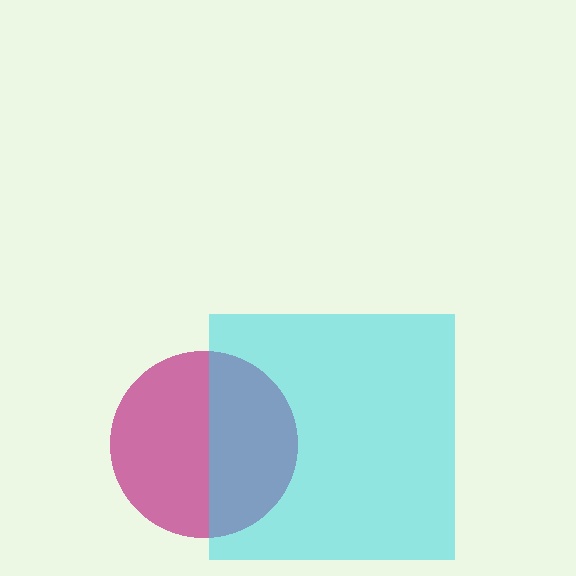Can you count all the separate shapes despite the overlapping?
Yes, there are 2 separate shapes.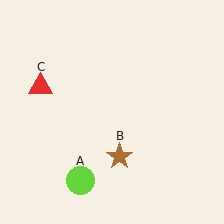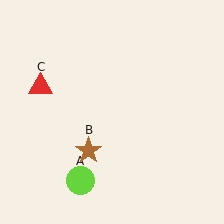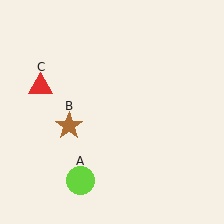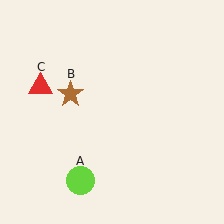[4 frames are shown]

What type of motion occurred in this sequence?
The brown star (object B) rotated clockwise around the center of the scene.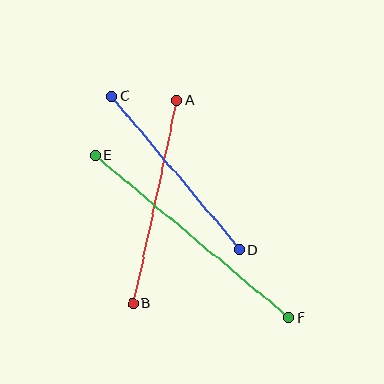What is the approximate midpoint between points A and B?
The midpoint is at approximately (155, 202) pixels.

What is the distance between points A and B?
The distance is approximately 208 pixels.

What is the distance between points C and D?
The distance is approximately 200 pixels.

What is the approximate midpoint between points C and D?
The midpoint is at approximately (176, 173) pixels.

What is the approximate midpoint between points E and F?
The midpoint is at approximately (192, 236) pixels.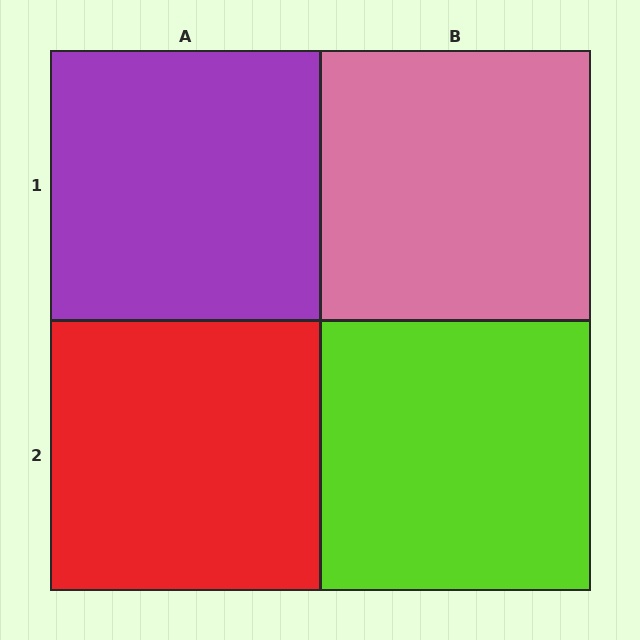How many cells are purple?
1 cell is purple.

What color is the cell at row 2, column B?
Lime.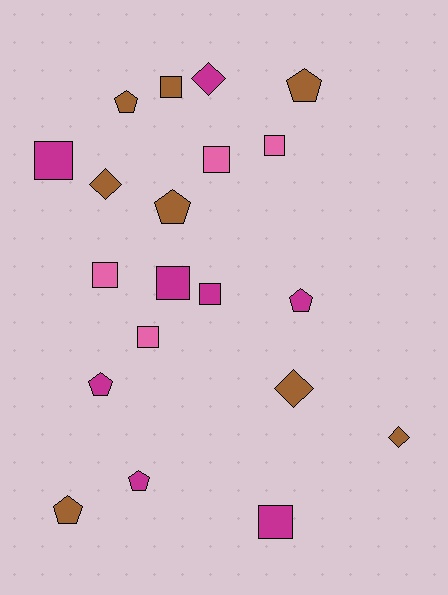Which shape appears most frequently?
Square, with 9 objects.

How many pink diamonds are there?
There are no pink diamonds.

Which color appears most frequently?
Brown, with 8 objects.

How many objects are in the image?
There are 20 objects.